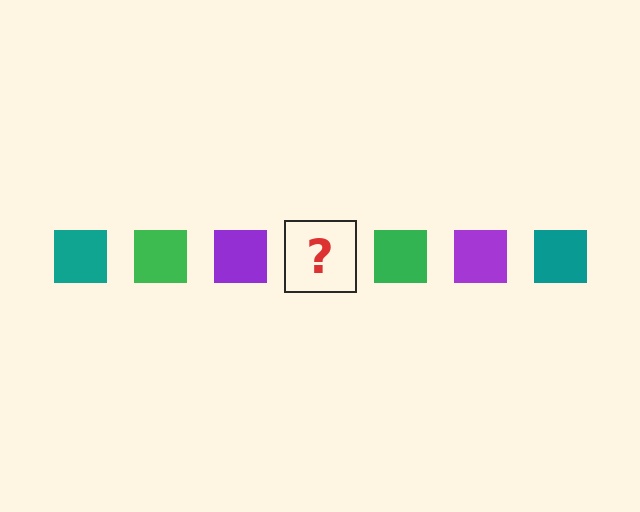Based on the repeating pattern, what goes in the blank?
The blank should be a teal square.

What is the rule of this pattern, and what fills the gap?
The rule is that the pattern cycles through teal, green, purple squares. The gap should be filled with a teal square.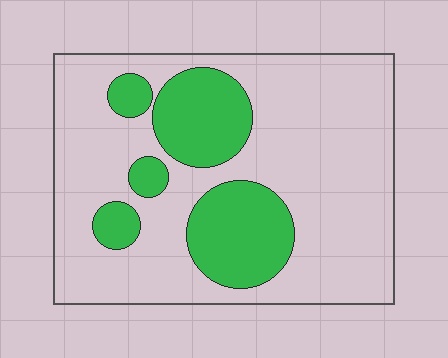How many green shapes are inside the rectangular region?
5.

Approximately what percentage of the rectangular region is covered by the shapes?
Approximately 25%.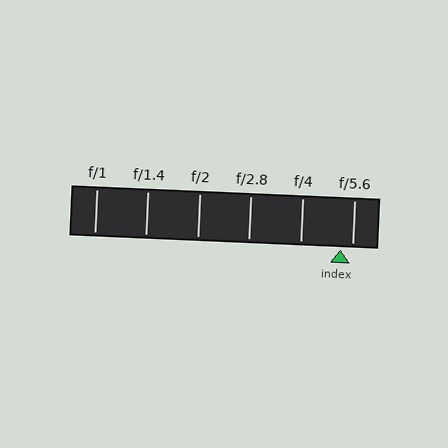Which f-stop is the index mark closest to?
The index mark is closest to f/5.6.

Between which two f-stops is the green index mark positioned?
The index mark is between f/4 and f/5.6.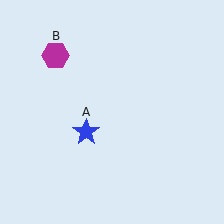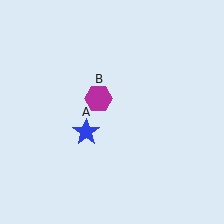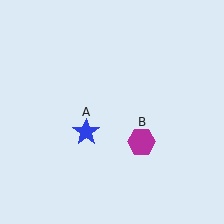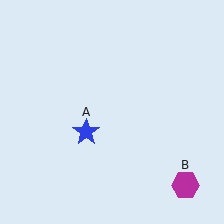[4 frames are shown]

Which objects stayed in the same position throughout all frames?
Blue star (object A) remained stationary.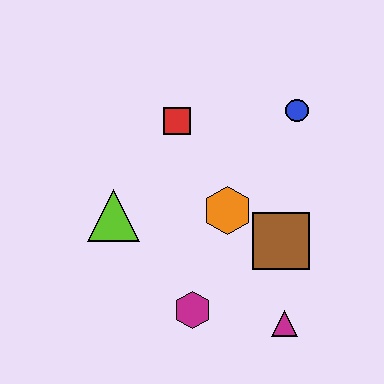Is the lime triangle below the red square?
Yes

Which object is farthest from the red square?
The magenta triangle is farthest from the red square.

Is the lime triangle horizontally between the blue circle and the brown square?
No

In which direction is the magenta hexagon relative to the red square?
The magenta hexagon is below the red square.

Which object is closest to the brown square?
The orange hexagon is closest to the brown square.